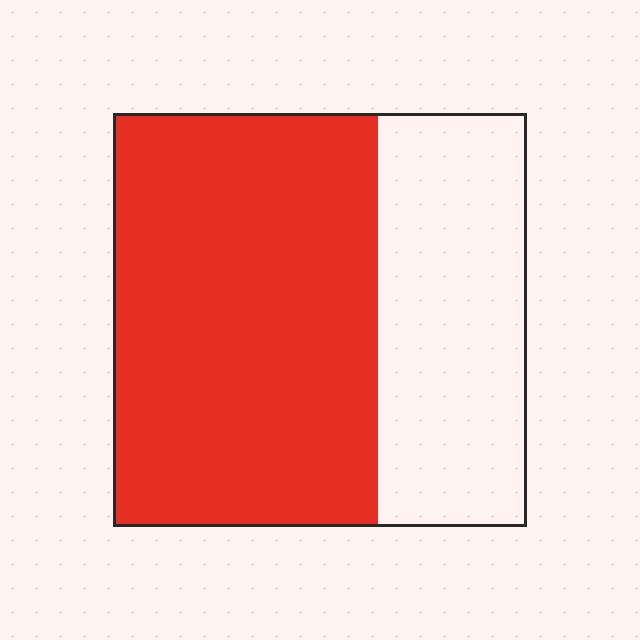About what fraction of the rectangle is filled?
About five eighths (5/8).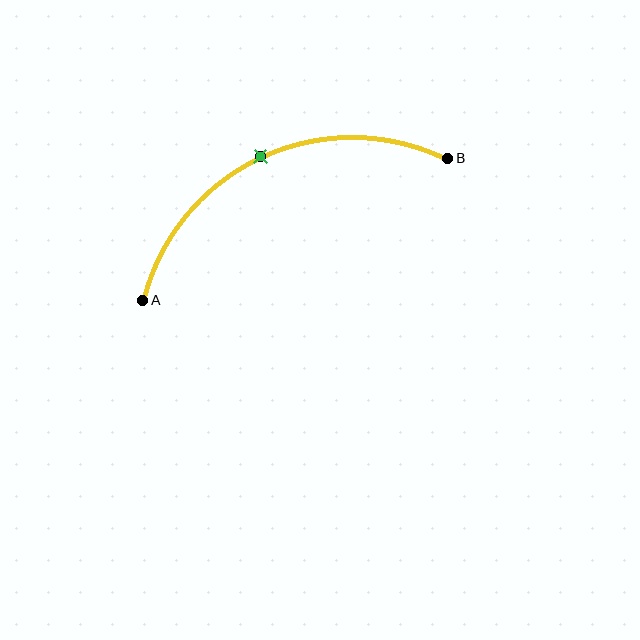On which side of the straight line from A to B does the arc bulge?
The arc bulges above the straight line connecting A and B.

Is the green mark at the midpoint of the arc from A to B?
Yes. The green mark lies on the arc at equal arc-length from both A and B — it is the arc midpoint.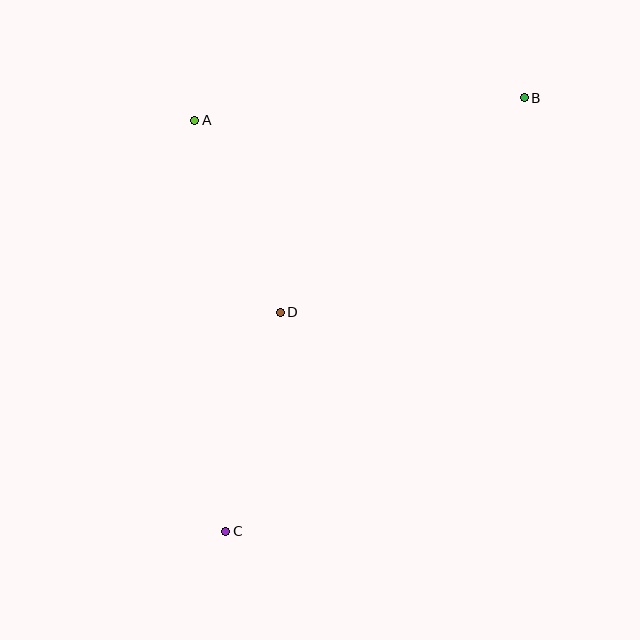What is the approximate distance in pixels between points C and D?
The distance between C and D is approximately 226 pixels.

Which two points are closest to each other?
Points A and D are closest to each other.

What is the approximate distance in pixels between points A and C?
The distance between A and C is approximately 412 pixels.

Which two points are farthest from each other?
Points B and C are farthest from each other.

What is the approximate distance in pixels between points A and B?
The distance between A and B is approximately 330 pixels.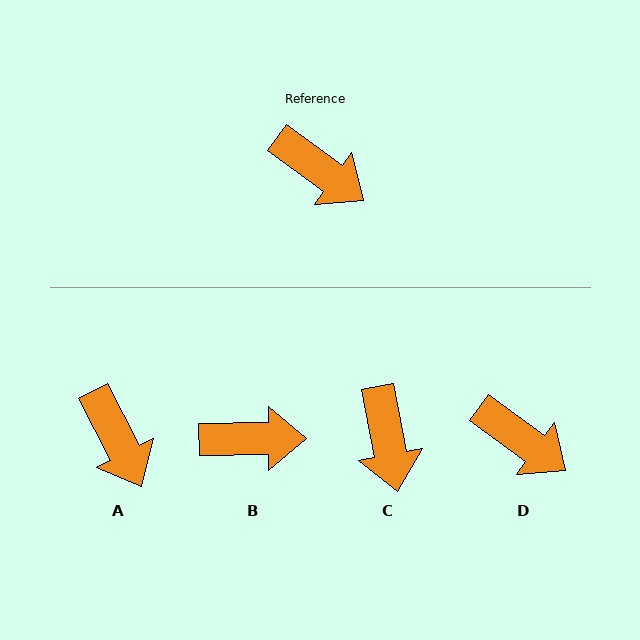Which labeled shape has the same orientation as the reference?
D.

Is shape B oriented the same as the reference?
No, it is off by about 37 degrees.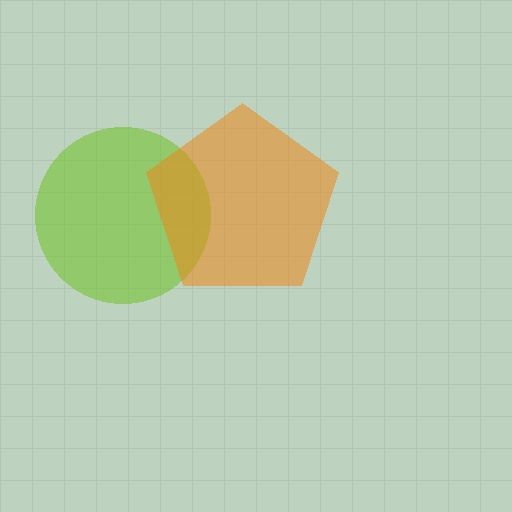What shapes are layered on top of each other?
The layered shapes are: a lime circle, an orange pentagon.